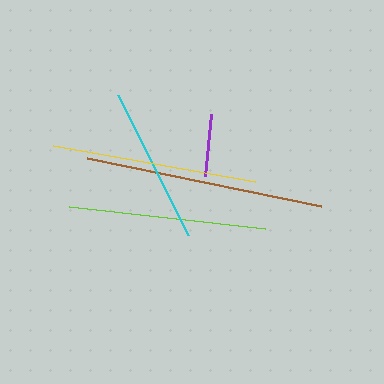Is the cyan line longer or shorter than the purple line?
The cyan line is longer than the purple line.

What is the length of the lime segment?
The lime segment is approximately 197 pixels long.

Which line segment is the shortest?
The purple line is the shortest at approximately 63 pixels.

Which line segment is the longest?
The brown line is the longest at approximately 240 pixels.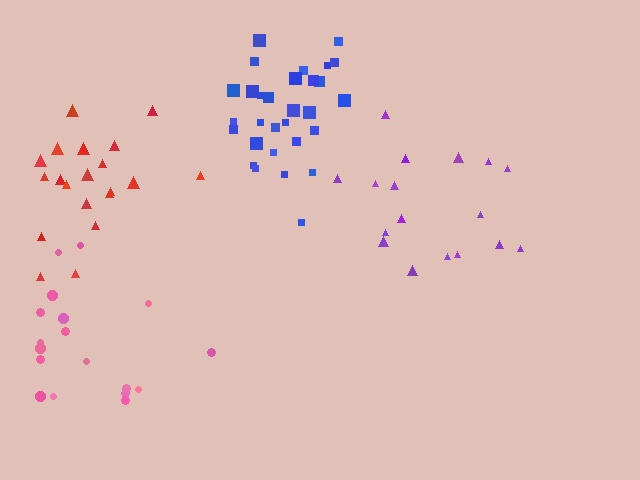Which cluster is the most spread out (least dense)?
Pink.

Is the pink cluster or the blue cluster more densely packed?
Blue.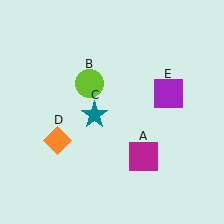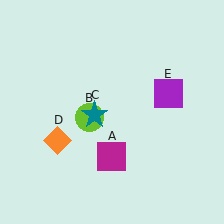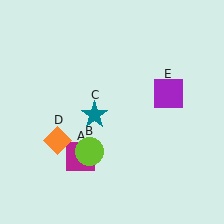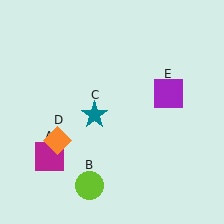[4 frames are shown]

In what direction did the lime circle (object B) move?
The lime circle (object B) moved down.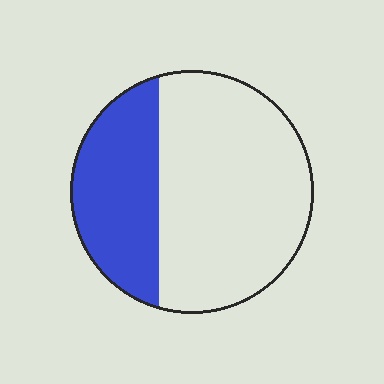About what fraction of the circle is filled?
About one third (1/3).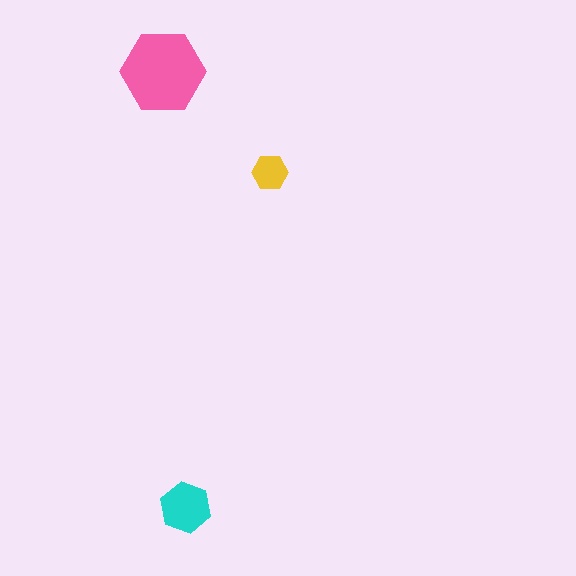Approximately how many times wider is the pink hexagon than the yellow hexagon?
About 2.5 times wider.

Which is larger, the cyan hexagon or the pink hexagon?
The pink one.